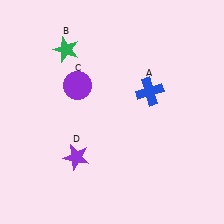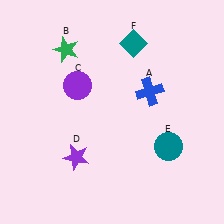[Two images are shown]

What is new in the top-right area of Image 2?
A teal diamond (F) was added in the top-right area of Image 2.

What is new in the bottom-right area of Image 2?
A teal circle (E) was added in the bottom-right area of Image 2.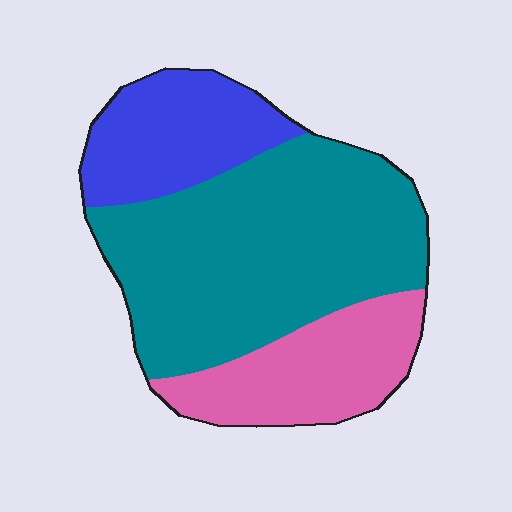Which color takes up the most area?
Teal, at roughly 55%.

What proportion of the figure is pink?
Pink covers 23% of the figure.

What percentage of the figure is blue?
Blue takes up less than a quarter of the figure.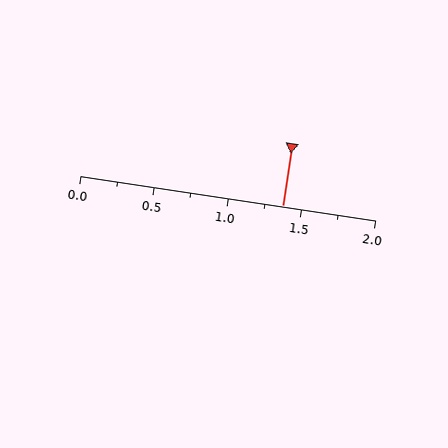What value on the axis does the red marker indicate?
The marker indicates approximately 1.38.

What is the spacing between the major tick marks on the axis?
The major ticks are spaced 0.5 apart.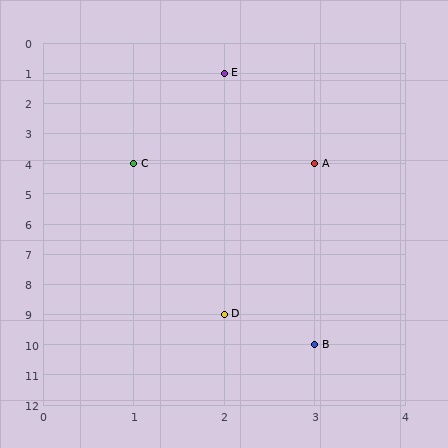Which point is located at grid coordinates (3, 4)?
Point A is at (3, 4).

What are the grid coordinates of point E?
Point E is at grid coordinates (2, 1).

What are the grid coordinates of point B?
Point B is at grid coordinates (3, 10).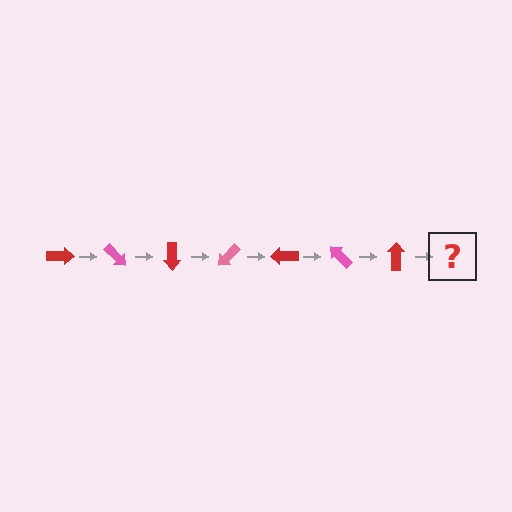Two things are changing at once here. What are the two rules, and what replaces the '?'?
The two rules are that it rotates 45 degrees each step and the color cycles through red and pink. The '?' should be a pink arrow, rotated 315 degrees from the start.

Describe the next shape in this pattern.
It should be a pink arrow, rotated 315 degrees from the start.